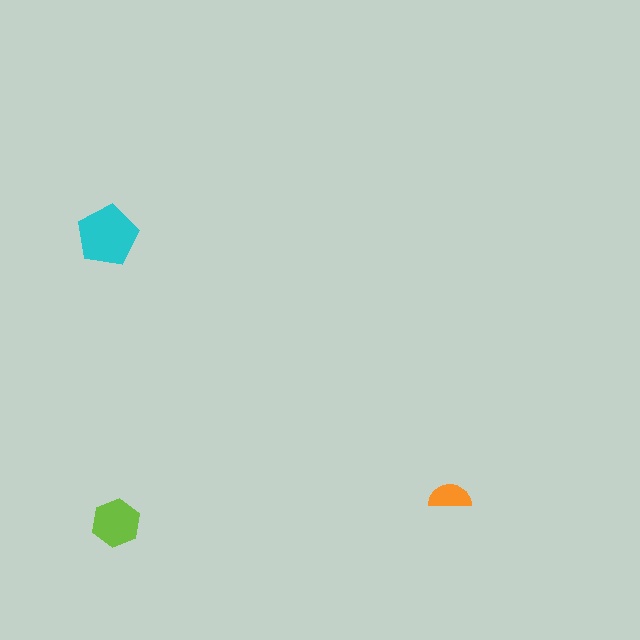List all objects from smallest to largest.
The orange semicircle, the lime hexagon, the cyan pentagon.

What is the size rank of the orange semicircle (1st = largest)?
3rd.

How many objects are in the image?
There are 3 objects in the image.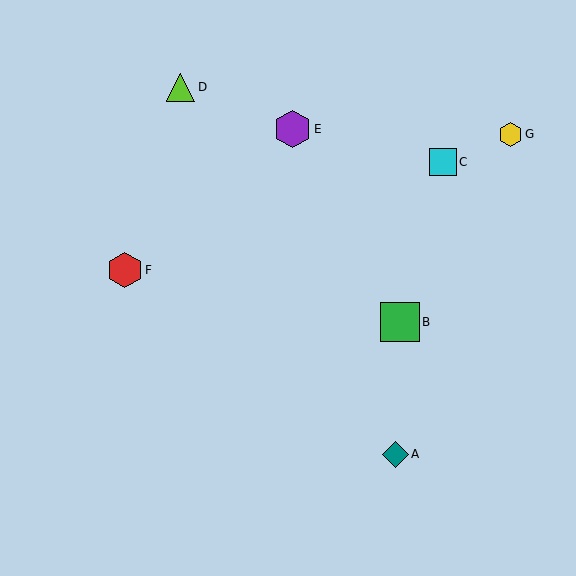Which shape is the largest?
The green square (labeled B) is the largest.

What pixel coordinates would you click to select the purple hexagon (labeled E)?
Click at (292, 129) to select the purple hexagon E.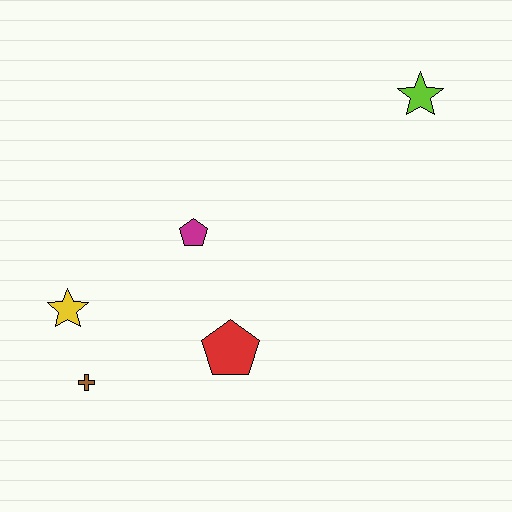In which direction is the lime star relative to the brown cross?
The lime star is to the right of the brown cross.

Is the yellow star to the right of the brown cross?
No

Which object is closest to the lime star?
The magenta pentagon is closest to the lime star.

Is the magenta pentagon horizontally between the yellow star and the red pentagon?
Yes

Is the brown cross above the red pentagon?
No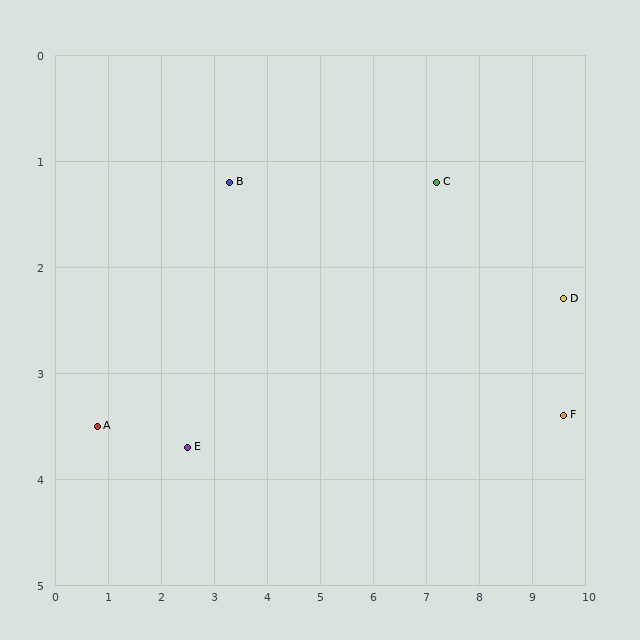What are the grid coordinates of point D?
Point D is at approximately (9.6, 2.3).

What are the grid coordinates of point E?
Point E is at approximately (2.5, 3.7).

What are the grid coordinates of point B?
Point B is at approximately (3.3, 1.2).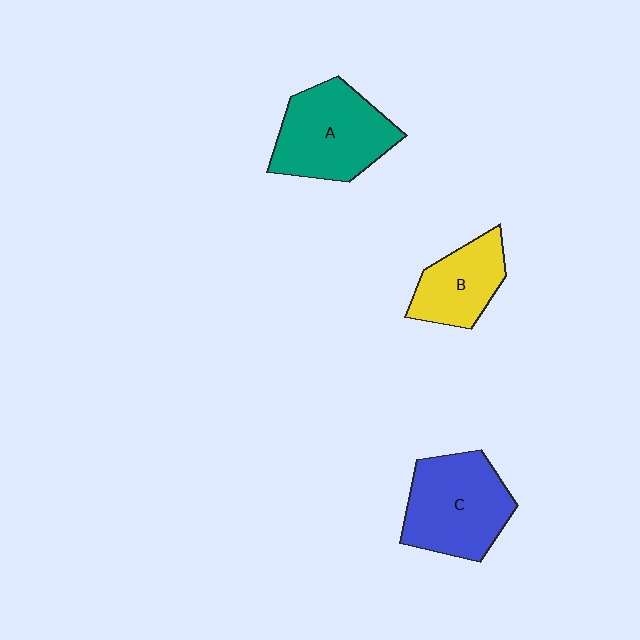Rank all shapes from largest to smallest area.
From largest to smallest: A (teal), C (blue), B (yellow).